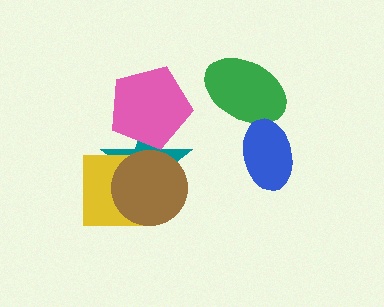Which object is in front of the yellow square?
The brown circle is in front of the yellow square.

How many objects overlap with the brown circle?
2 objects overlap with the brown circle.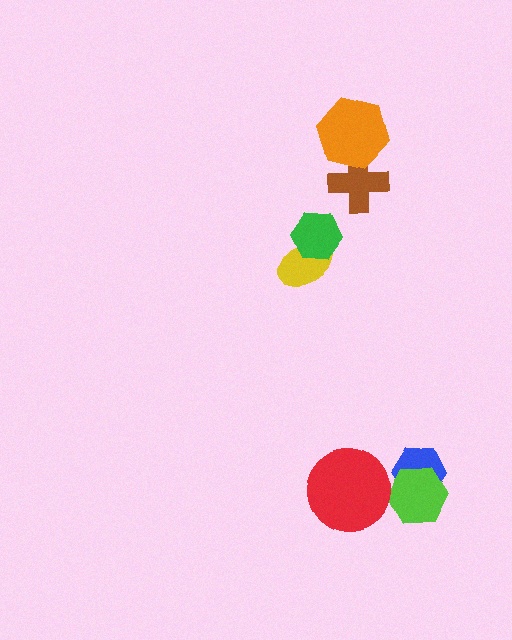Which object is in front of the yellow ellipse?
The green hexagon is in front of the yellow ellipse.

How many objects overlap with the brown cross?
1 object overlaps with the brown cross.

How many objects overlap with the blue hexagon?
1 object overlaps with the blue hexagon.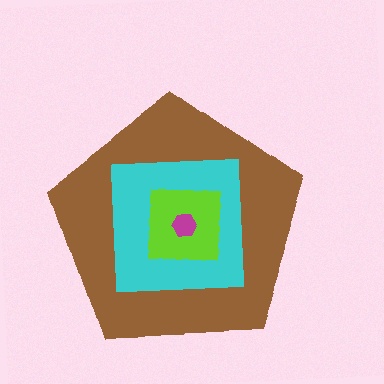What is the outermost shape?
The brown pentagon.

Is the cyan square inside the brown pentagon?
Yes.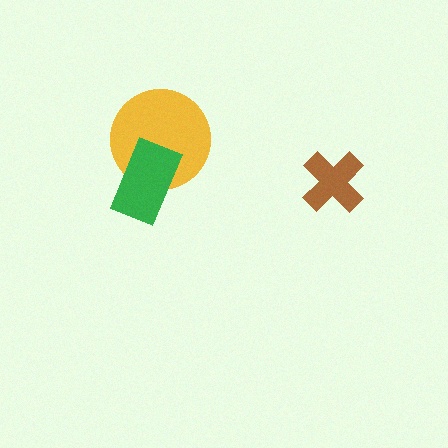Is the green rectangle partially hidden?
No, no other shape covers it.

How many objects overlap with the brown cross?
0 objects overlap with the brown cross.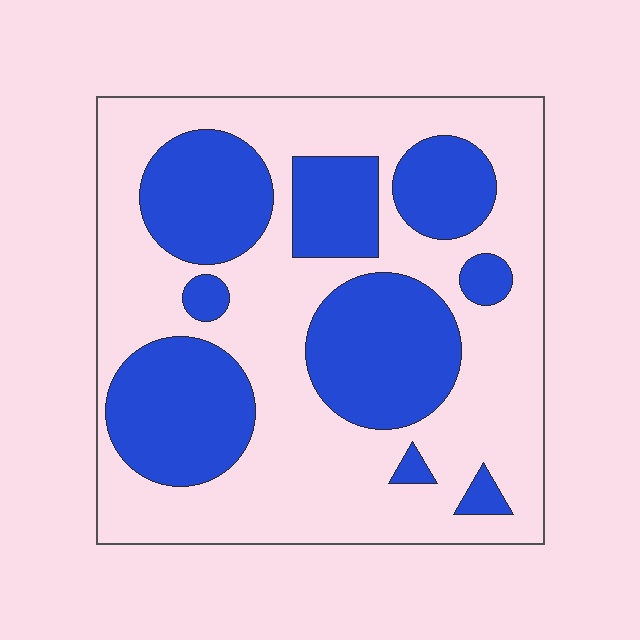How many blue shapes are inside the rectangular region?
9.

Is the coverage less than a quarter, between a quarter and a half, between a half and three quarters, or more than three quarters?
Between a quarter and a half.